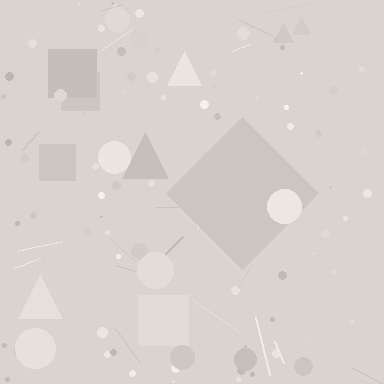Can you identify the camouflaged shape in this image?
The camouflaged shape is a diamond.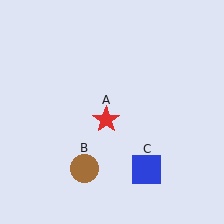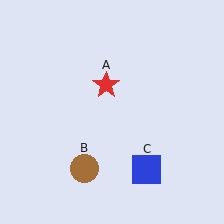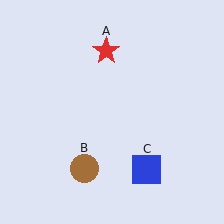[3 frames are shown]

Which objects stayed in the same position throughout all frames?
Brown circle (object B) and blue square (object C) remained stationary.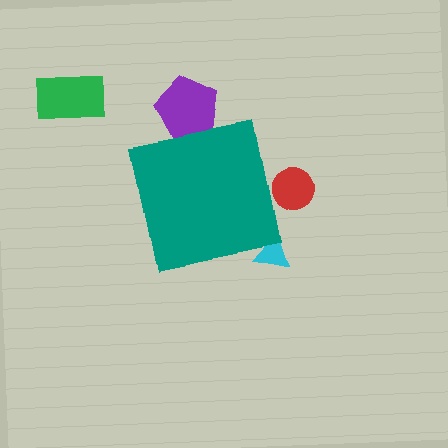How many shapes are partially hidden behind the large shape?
3 shapes are partially hidden.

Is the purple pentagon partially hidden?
Yes, the purple pentagon is partially hidden behind the teal square.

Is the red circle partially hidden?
Yes, the red circle is partially hidden behind the teal square.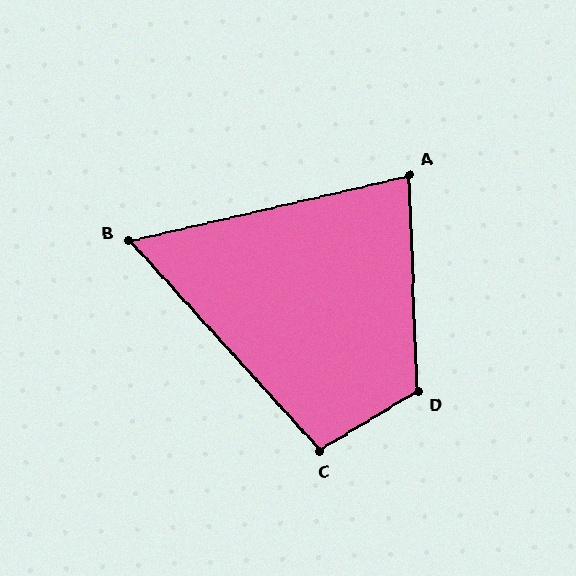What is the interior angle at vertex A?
Approximately 79 degrees (acute).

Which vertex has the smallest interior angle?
B, at approximately 61 degrees.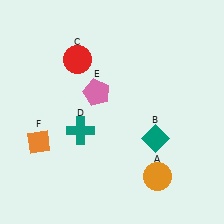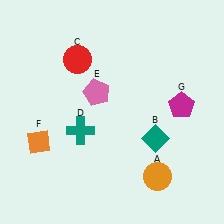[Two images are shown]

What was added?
A magenta pentagon (G) was added in Image 2.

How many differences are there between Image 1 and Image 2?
There is 1 difference between the two images.